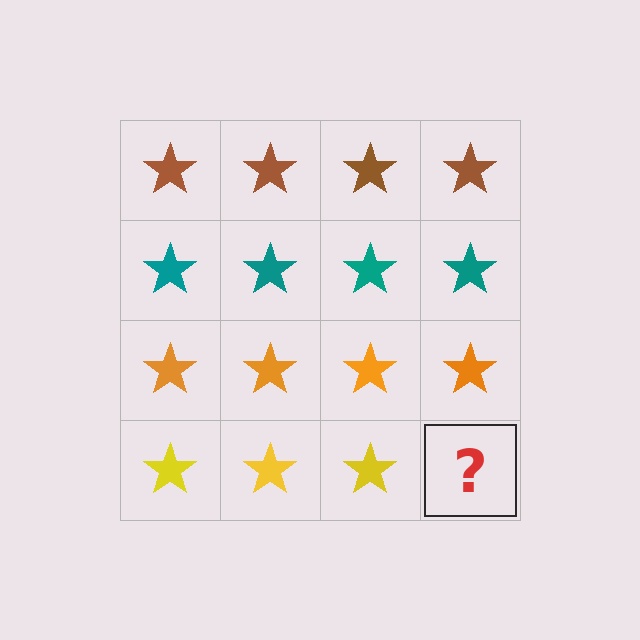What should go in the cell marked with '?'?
The missing cell should contain a yellow star.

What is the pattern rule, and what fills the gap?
The rule is that each row has a consistent color. The gap should be filled with a yellow star.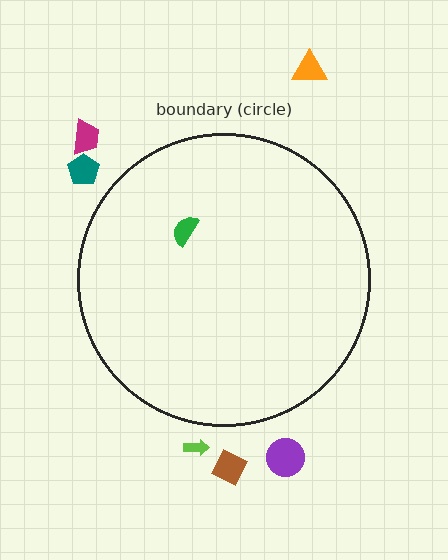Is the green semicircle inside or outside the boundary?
Inside.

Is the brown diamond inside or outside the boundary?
Outside.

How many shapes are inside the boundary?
1 inside, 6 outside.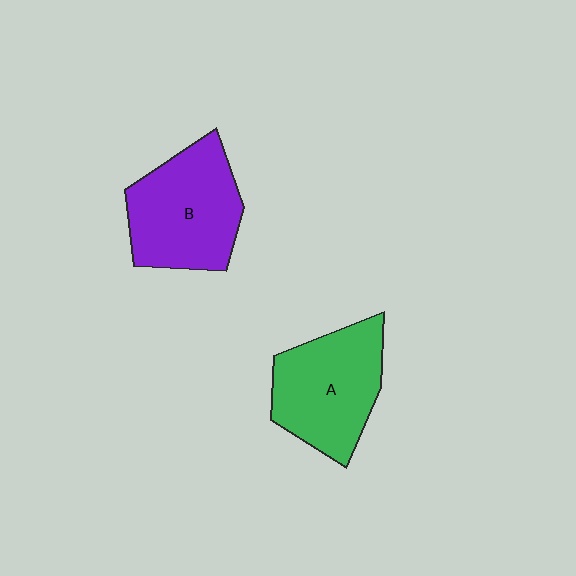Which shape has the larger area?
Shape B (purple).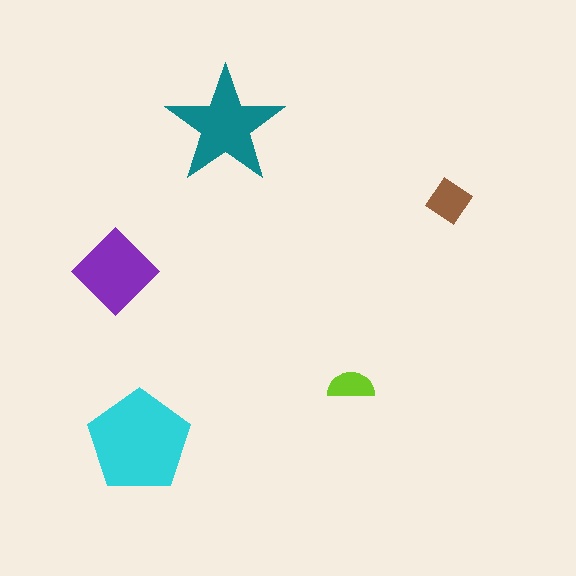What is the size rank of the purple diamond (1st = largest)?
3rd.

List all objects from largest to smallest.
The cyan pentagon, the teal star, the purple diamond, the brown diamond, the lime semicircle.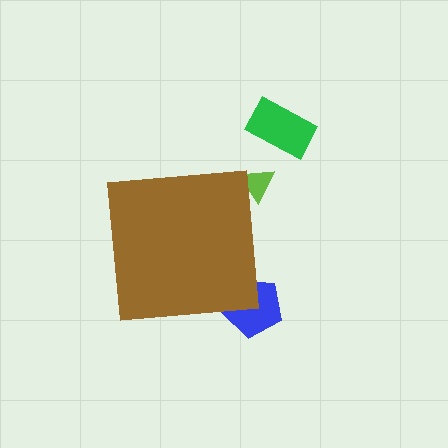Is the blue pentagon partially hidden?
Yes, the blue pentagon is partially hidden behind the brown square.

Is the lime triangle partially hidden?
Yes, the lime triangle is partially hidden behind the brown square.